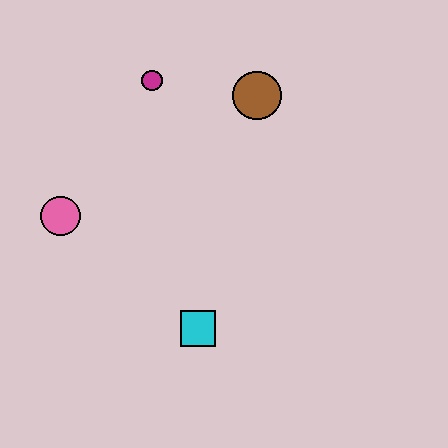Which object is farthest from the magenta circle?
The cyan square is farthest from the magenta circle.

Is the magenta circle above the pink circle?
Yes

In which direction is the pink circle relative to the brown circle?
The pink circle is to the left of the brown circle.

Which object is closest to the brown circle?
The magenta circle is closest to the brown circle.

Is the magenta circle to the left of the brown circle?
Yes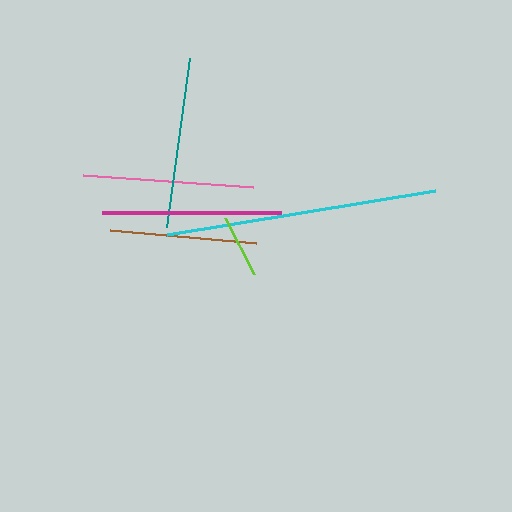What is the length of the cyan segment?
The cyan segment is approximately 271 pixels long.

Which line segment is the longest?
The cyan line is the longest at approximately 271 pixels.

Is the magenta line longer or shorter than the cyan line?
The cyan line is longer than the magenta line.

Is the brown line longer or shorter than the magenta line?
The magenta line is longer than the brown line.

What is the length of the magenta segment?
The magenta segment is approximately 178 pixels long.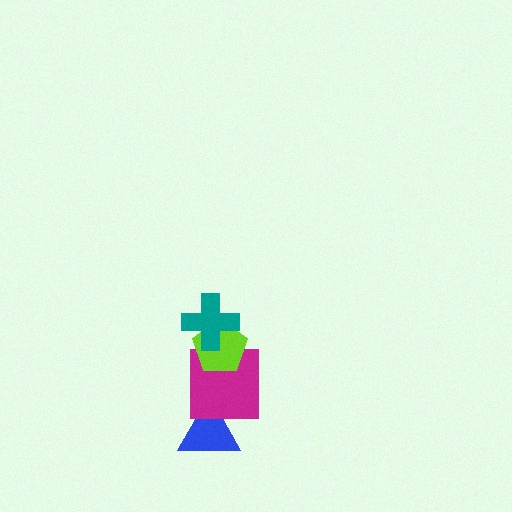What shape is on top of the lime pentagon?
The teal cross is on top of the lime pentagon.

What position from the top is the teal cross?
The teal cross is 1st from the top.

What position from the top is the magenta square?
The magenta square is 3rd from the top.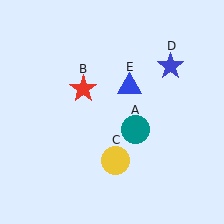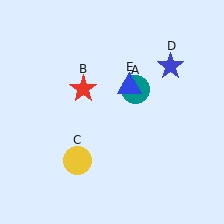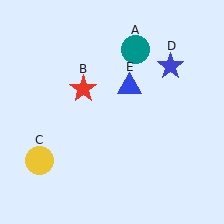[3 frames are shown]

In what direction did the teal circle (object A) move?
The teal circle (object A) moved up.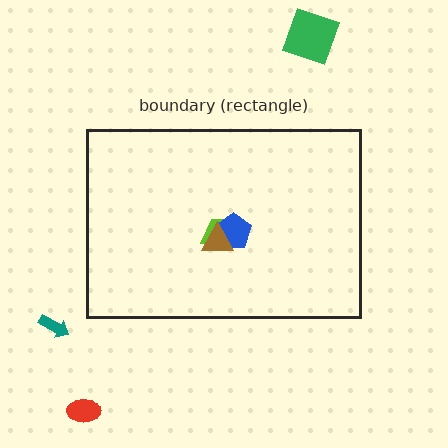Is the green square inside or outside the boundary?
Outside.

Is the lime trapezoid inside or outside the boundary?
Inside.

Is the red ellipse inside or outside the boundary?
Outside.